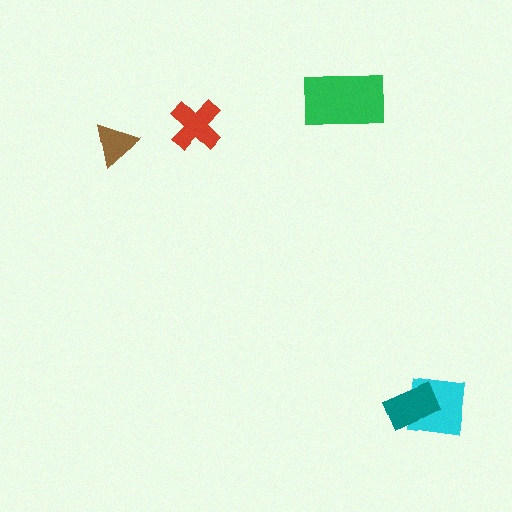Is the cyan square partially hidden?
Yes, it is partially covered by another shape.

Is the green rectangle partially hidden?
No, no other shape covers it.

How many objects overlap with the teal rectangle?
1 object overlaps with the teal rectangle.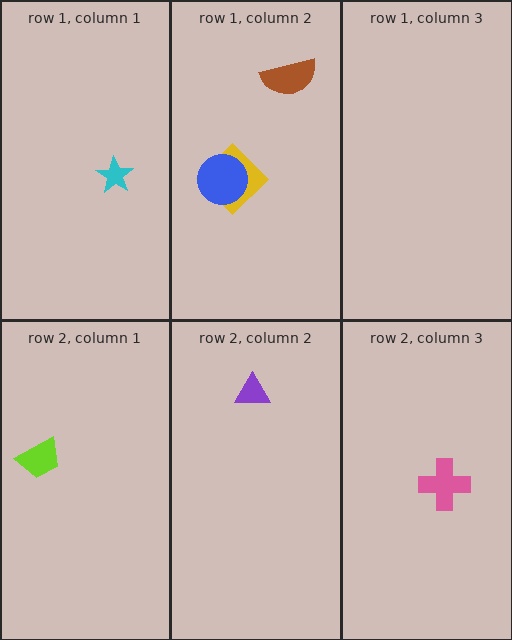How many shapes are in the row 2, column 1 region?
1.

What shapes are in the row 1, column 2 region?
The yellow diamond, the brown semicircle, the blue circle.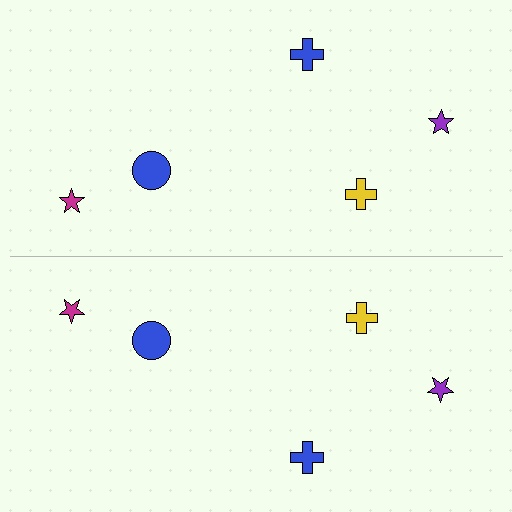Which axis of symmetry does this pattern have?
The pattern has a horizontal axis of symmetry running through the center of the image.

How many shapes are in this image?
There are 10 shapes in this image.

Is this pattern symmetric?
Yes, this pattern has bilateral (reflection) symmetry.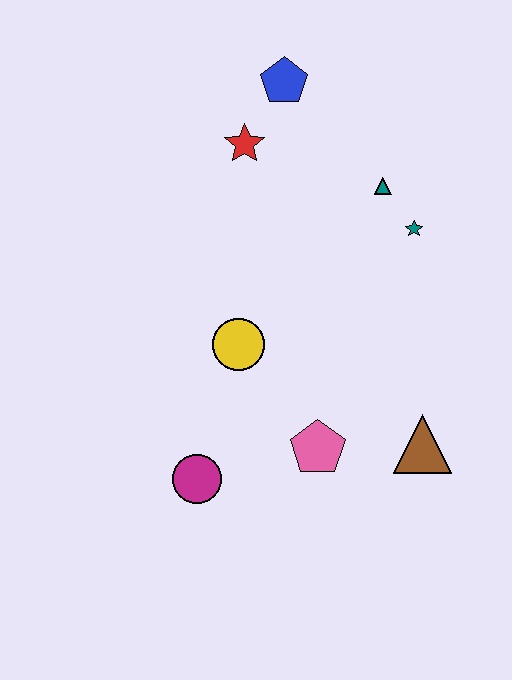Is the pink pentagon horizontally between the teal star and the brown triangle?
No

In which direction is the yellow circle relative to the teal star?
The yellow circle is to the left of the teal star.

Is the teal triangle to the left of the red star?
No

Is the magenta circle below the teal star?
Yes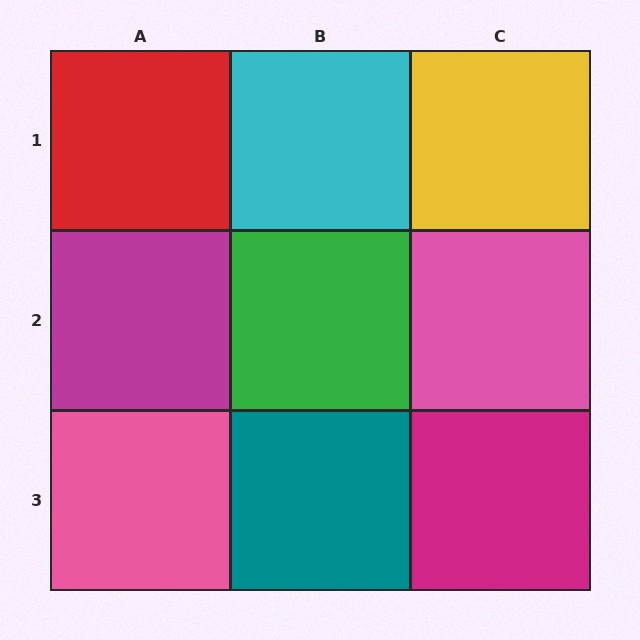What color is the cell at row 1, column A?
Red.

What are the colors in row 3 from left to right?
Pink, teal, magenta.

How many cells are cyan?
1 cell is cyan.